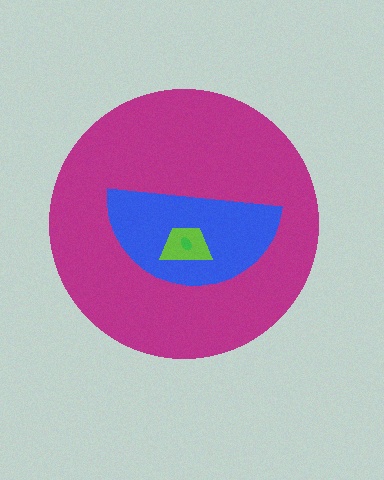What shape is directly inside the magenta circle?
The blue semicircle.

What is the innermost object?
The green ellipse.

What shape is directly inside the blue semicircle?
The lime trapezoid.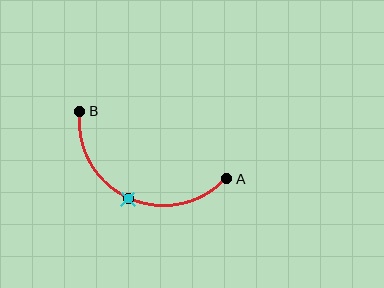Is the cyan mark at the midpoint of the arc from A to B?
Yes. The cyan mark lies on the arc at equal arc-length from both A and B — it is the arc midpoint.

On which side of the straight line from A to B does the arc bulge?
The arc bulges below the straight line connecting A and B.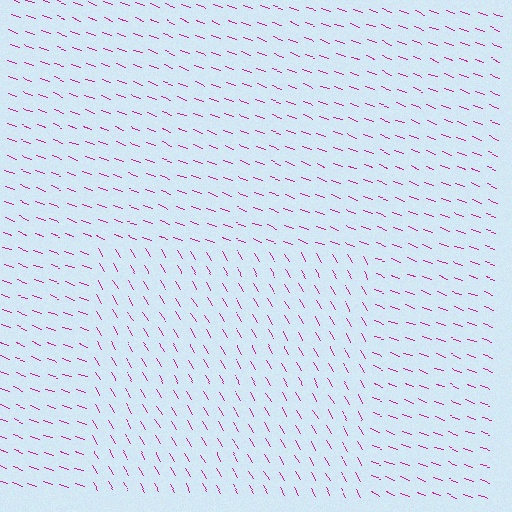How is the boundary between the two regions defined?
The boundary is defined purely by a change in line orientation (approximately 39 degrees difference). All lines are the same color and thickness.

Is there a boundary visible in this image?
Yes, there is a texture boundary formed by a change in line orientation.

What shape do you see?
I see a rectangle.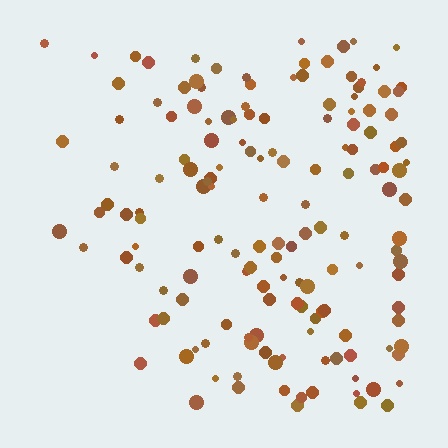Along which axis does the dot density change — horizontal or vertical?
Horizontal.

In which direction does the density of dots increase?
From left to right, with the right side densest.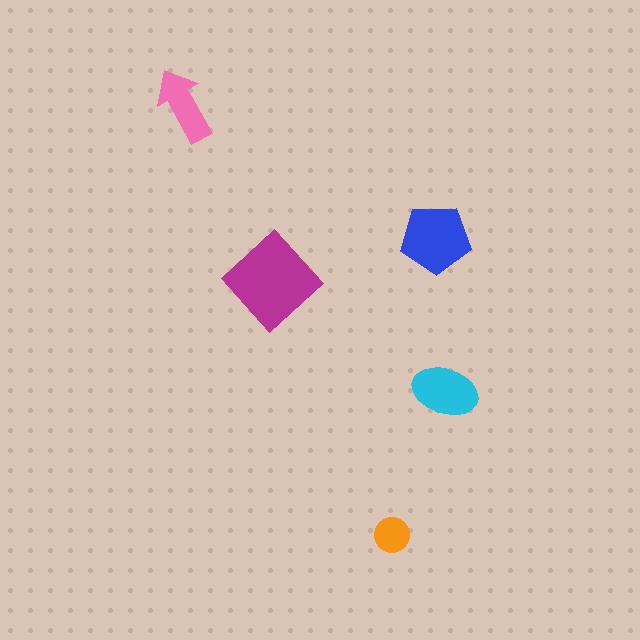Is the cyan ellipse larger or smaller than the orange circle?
Larger.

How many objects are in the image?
There are 5 objects in the image.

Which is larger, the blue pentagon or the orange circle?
The blue pentagon.